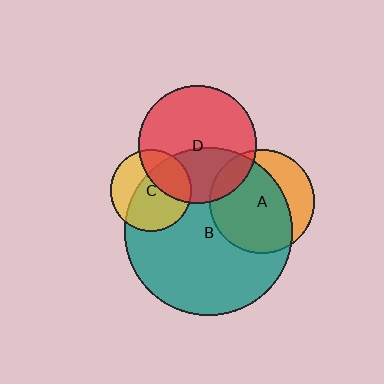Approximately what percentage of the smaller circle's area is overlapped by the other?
Approximately 70%.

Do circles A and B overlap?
Yes.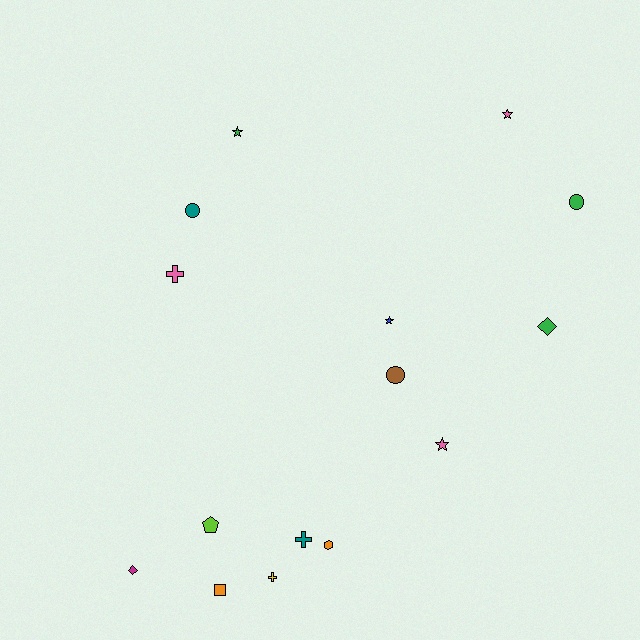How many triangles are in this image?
There are no triangles.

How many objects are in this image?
There are 15 objects.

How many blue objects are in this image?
There is 1 blue object.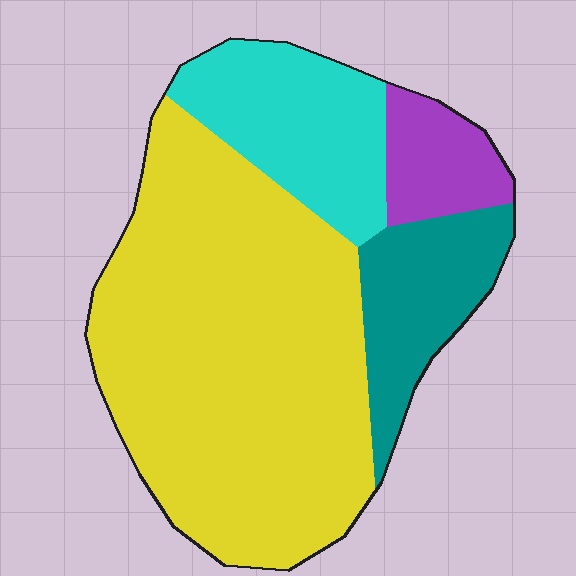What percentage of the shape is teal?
Teal covers roughly 15% of the shape.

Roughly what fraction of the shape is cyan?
Cyan covers 18% of the shape.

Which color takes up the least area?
Purple, at roughly 10%.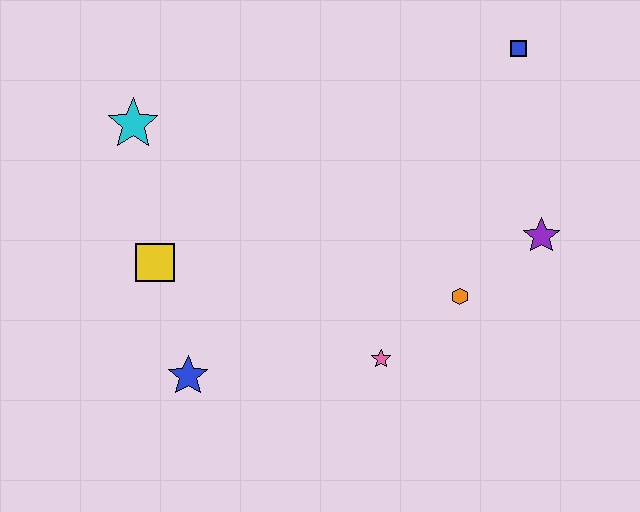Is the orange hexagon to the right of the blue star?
Yes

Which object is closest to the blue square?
The purple star is closest to the blue square.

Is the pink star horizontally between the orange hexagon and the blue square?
No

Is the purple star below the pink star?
No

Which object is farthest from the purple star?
The cyan star is farthest from the purple star.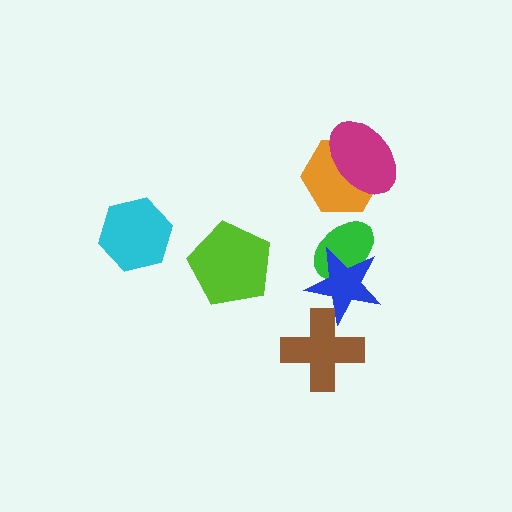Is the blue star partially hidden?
Yes, it is partially covered by another shape.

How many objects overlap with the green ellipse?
1 object overlaps with the green ellipse.